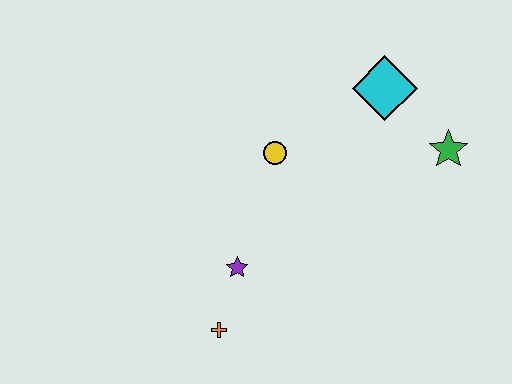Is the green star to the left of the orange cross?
No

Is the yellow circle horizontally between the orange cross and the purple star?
No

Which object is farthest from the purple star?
The green star is farthest from the purple star.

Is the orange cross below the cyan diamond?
Yes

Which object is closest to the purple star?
The orange cross is closest to the purple star.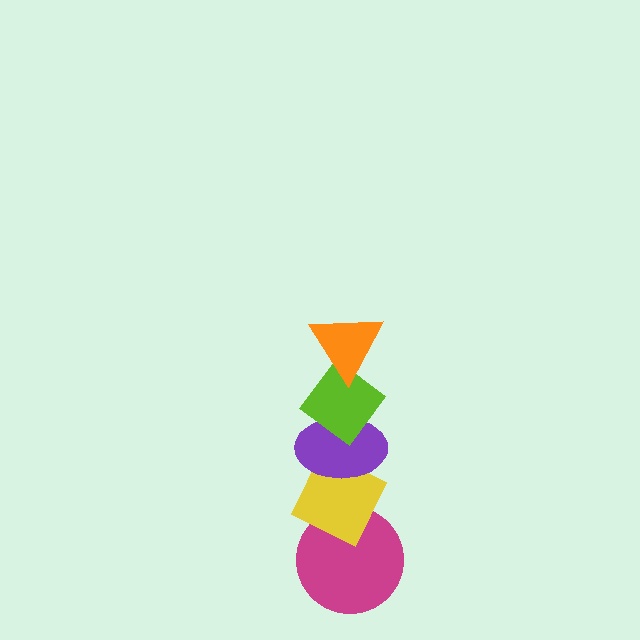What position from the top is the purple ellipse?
The purple ellipse is 3rd from the top.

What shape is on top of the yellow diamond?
The purple ellipse is on top of the yellow diamond.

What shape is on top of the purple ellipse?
The lime diamond is on top of the purple ellipse.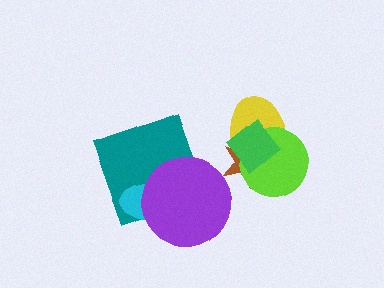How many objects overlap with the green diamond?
3 objects overlap with the green diamond.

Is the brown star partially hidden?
Yes, it is partially covered by another shape.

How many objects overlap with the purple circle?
2 objects overlap with the purple circle.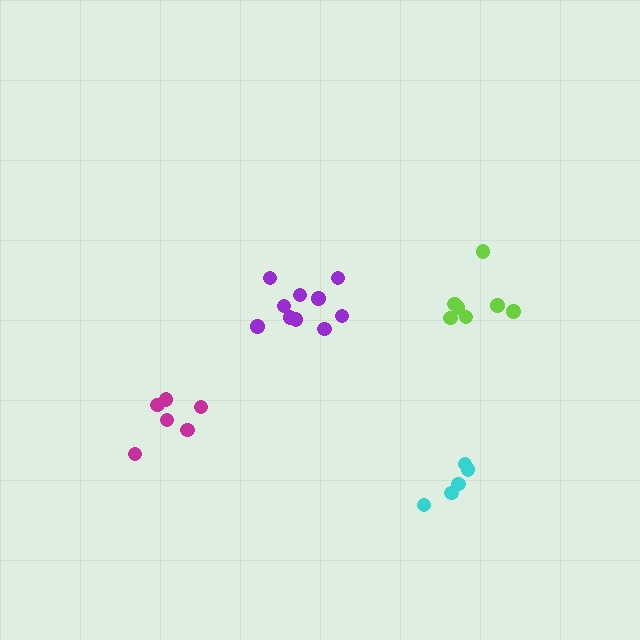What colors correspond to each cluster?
The clusters are colored: lime, purple, magenta, cyan.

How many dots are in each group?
Group 1: 7 dots, Group 2: 10 dots, Group 3: 6 dots, Group 4: 5 dots (28 total).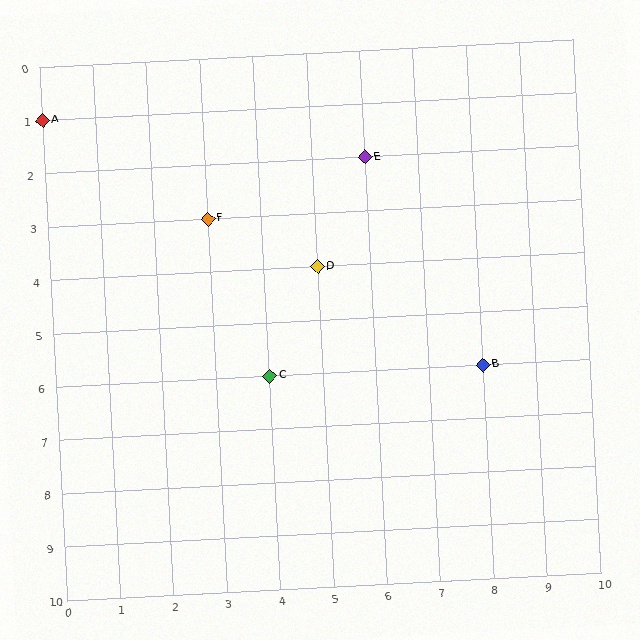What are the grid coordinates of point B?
Point B is at grid coordinates (8, 6).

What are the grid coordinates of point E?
Point E is at grid coordinates (6, 2).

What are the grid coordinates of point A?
Point A is at grid coordinates (0, 1).